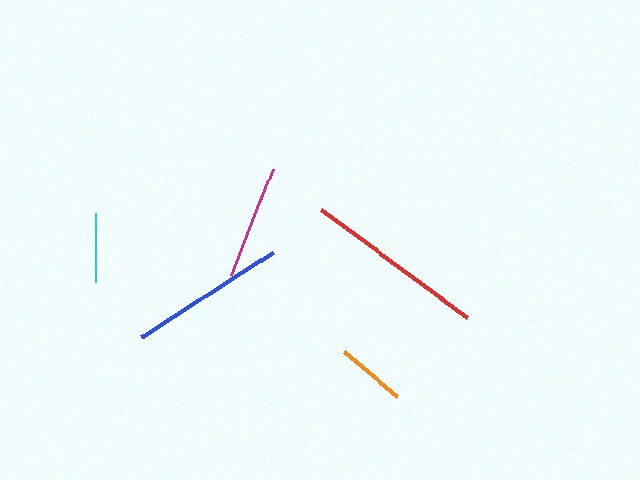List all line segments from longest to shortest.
From longest to shortest: red, blue, magenta, orange, cyan.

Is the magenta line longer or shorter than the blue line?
The blue line is longer than the magenta line.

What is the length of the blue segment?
The blue segment is approximately 156 pixels long.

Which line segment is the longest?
The red line is the longest at approximately 182 pixels.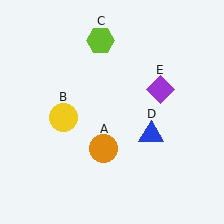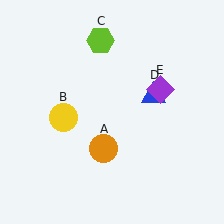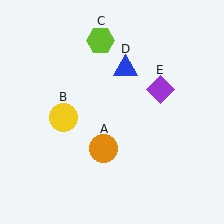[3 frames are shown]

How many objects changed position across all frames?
1 object changed position: blue triangle (object D).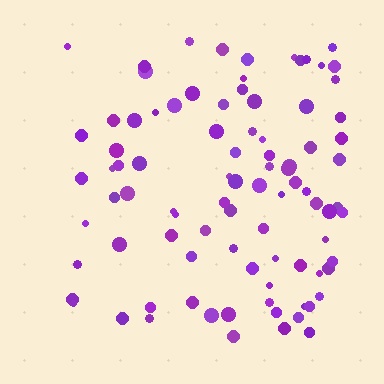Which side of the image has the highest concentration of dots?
The right.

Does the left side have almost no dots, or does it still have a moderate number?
Still a moderate number, just noticeably fewer than the right.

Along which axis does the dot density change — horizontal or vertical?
Horizontal.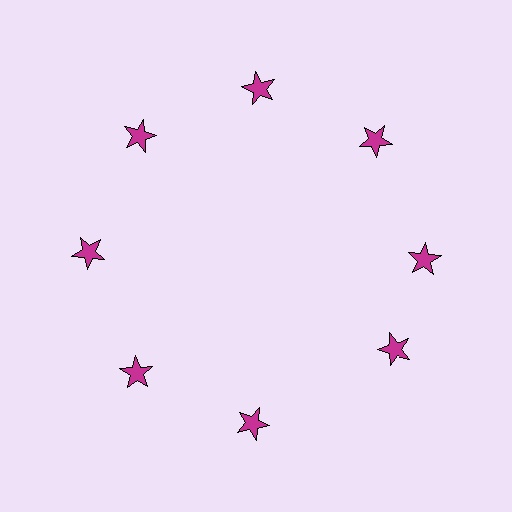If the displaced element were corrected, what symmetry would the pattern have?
It would have 8-fold rotational symmetry — the pattern would map onto itself every 45 degrees.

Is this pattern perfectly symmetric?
No. The 8 magenta stars are arranged in a ring, but one element near the 4 o'clock position is rotated out of alignment along the ring, breaking the 8-fold rotational symmetry.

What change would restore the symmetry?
The symmetry would be restored by rotating it back into even spacing with its neighbors so that all 8 stars sit at equal angles and equal distance from the center.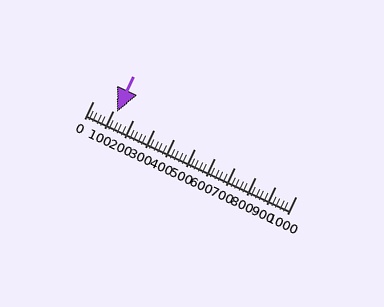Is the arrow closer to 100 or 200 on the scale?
The arrow is closer to 100.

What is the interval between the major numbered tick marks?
The major tick marks are spaced 100 units apart.